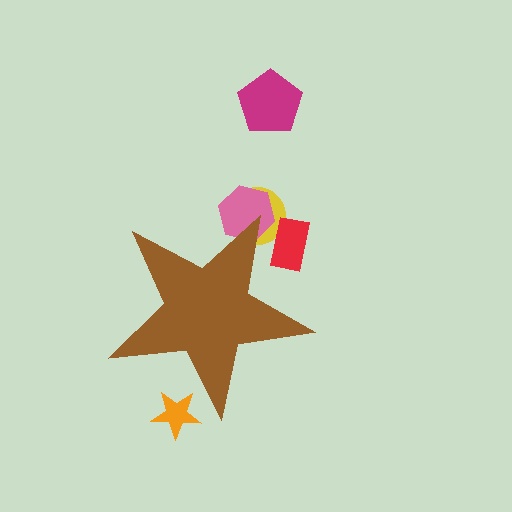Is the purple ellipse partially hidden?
Yes, the purple ellipse is partially hidden behind the brown star.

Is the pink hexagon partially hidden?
Yes, the pink hexagon is partially hidden behind the brown star.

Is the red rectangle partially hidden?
Yes, the red rectangle is partially hidden behind the brown star.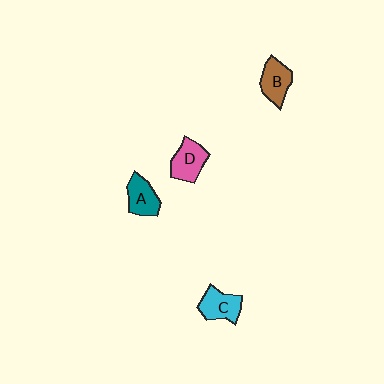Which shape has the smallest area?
Shape B (brown).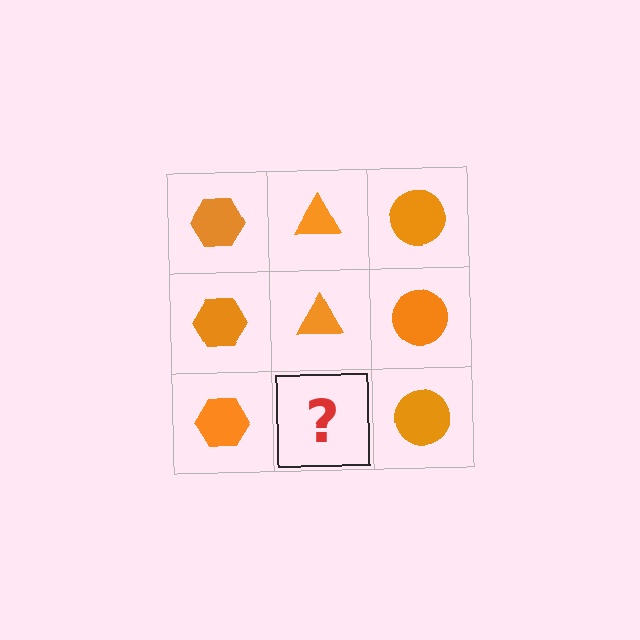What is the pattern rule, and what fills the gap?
The rule is that each column has a consistent shape. The gap should be filled with an orange triangle.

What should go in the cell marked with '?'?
The missing cell should contain an orange triangle.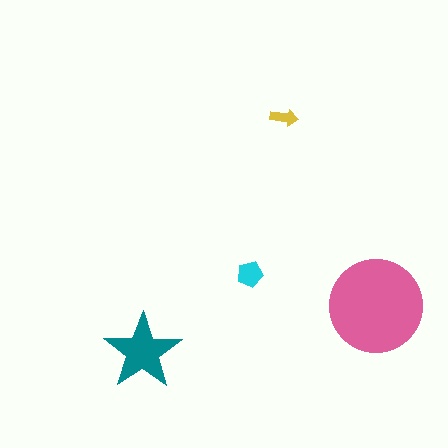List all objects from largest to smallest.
The pink circle, the teal star, the cyan pentagon, the yellow arrow.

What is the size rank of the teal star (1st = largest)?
2nd.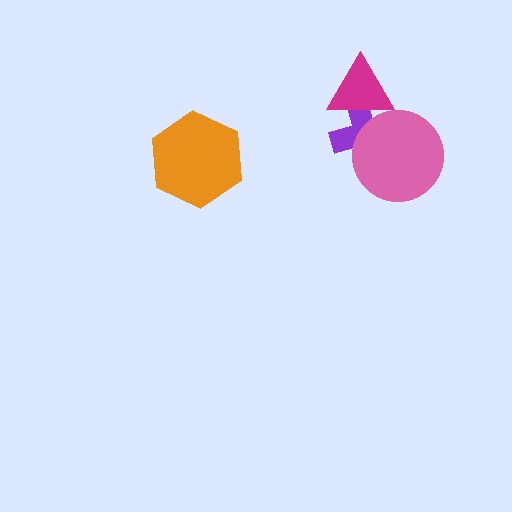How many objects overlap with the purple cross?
2 objects overlap with the purple cross.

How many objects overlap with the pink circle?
2 objects overlap with the pink circle.